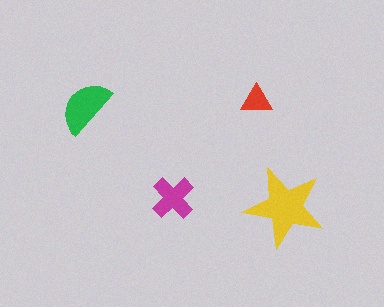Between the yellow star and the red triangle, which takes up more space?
The yellow star.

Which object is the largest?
The yellow star.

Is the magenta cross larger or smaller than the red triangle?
Larger.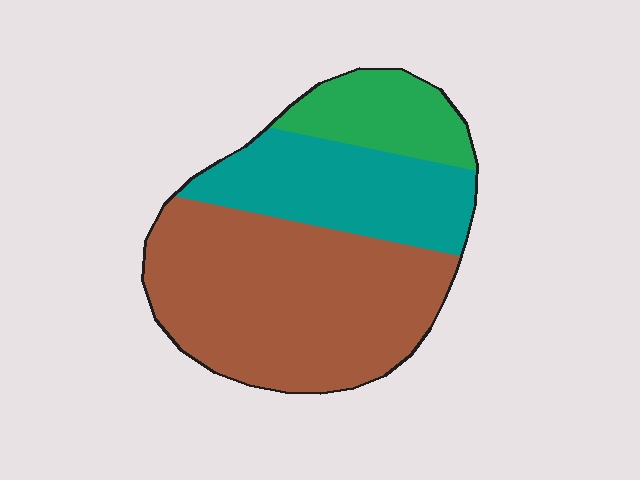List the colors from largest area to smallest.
From largest to smallest: brown, teal, green.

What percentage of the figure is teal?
Teal covers roughly 30% of the figure.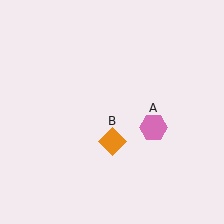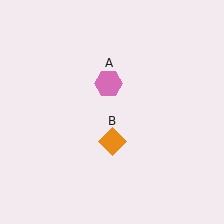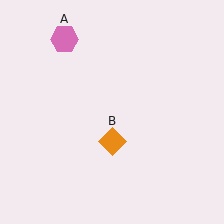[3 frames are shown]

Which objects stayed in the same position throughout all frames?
Orange diamond (object B) remained stationary.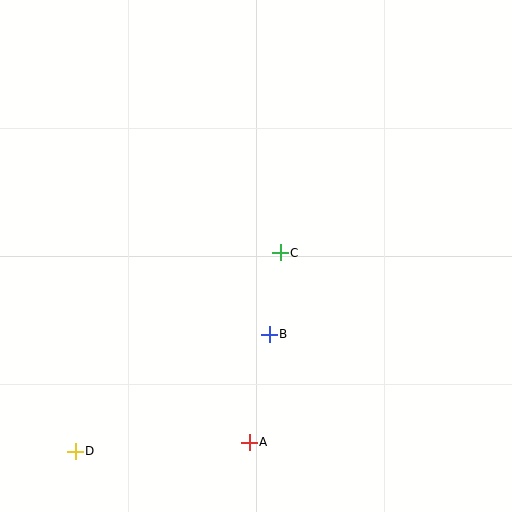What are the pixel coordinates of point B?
Point B is at (269, 334).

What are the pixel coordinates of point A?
Point A is at (249, 442).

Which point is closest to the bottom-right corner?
Point A is closest to the bottom-right corner.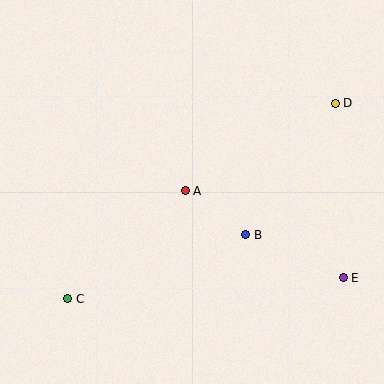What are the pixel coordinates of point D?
Point D is at (335, 103).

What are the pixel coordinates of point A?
Point A is at (185, 191).